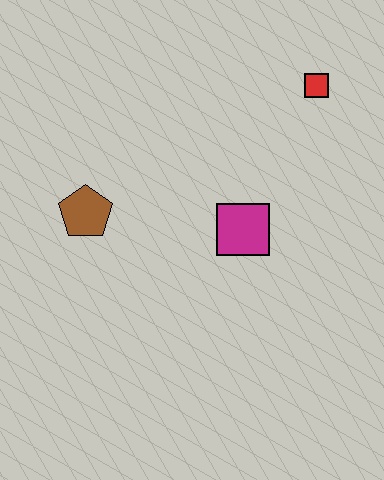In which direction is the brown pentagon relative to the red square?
The brown pentagon is to the left of the red square.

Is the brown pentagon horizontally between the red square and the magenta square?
No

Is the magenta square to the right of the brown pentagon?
Yes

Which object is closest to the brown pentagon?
The magenta square is closest to the brown pentagon.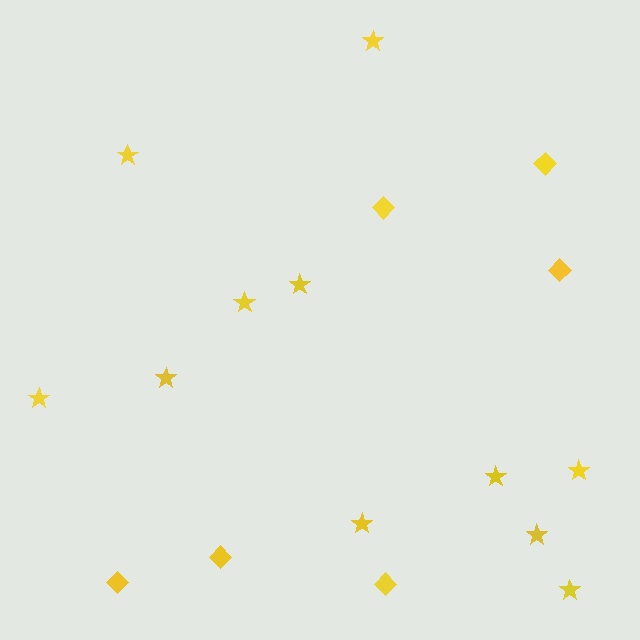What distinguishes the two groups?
There are 2 groups: one group of stars (11) and one group of diamonds (6).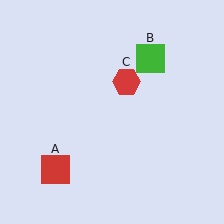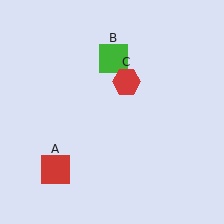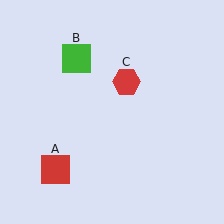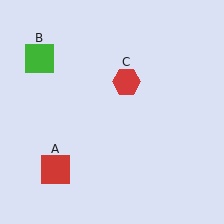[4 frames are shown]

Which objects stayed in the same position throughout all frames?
Red square (object A) and red hexagon (object C) remained stationary.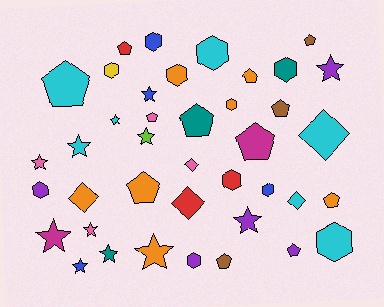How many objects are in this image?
There are 40 objects.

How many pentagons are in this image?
There are 12 pentagons.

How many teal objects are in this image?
There are 3 teal objects.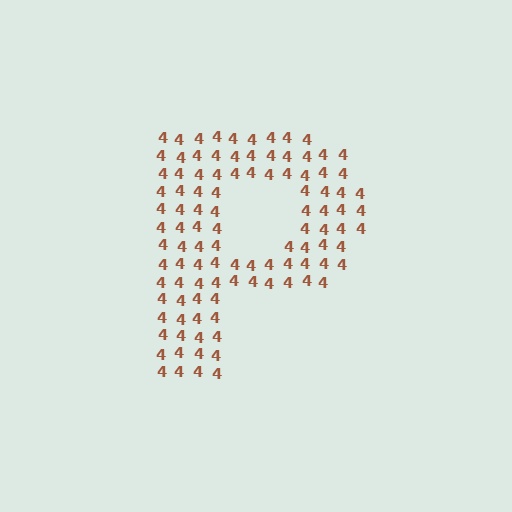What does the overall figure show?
The overall figure shows the letter P.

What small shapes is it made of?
It is made of small digit 4's.